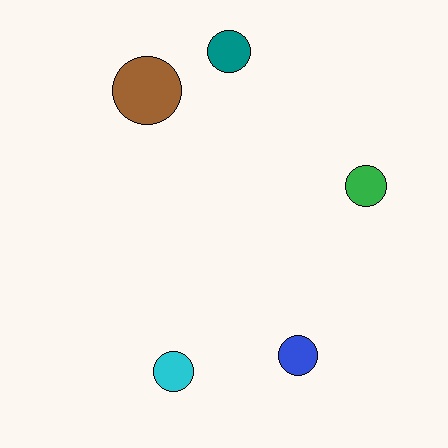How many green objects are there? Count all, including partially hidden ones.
There is 1 green object.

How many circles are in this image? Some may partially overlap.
There are 5 circles.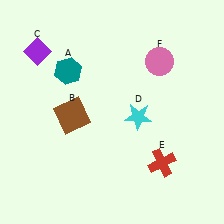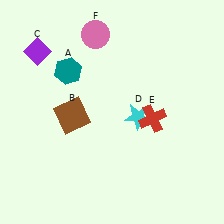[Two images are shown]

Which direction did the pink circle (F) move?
The pink circle (F) moved left.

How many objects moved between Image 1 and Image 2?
2 objects moved between the two images.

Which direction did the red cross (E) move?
The red cross (E) moved up.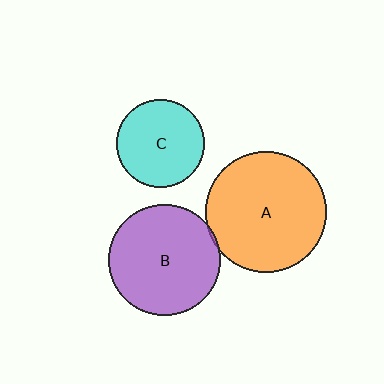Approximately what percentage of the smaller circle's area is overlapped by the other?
Approximately 5%.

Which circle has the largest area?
Circle A (orange).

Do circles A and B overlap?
Yes.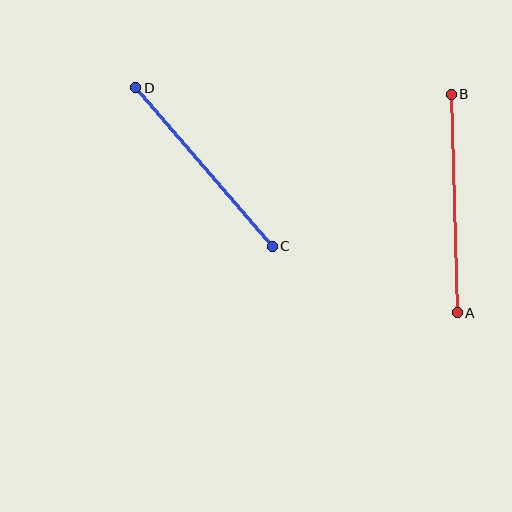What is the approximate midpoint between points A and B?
The midpoint is at approximately (454, 204) pixels.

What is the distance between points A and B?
The distance is approximately 219 pixels.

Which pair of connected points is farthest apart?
Points A and B are farthest apart.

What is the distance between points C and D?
The distance is approximately 209 pixels.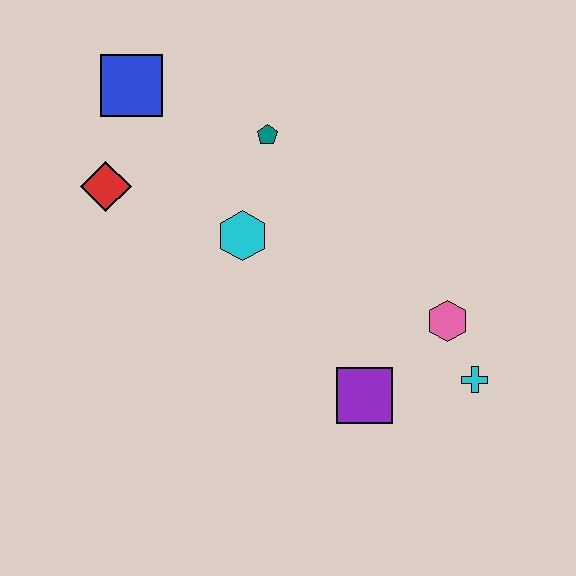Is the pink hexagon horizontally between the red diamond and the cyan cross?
Yes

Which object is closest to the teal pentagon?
The cyan hexagon is closest to the teal pentagon.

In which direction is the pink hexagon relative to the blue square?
The pink hexagon is to the right of the blue square.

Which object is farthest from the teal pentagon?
The cyan cross is farthest from the teal pentagon.